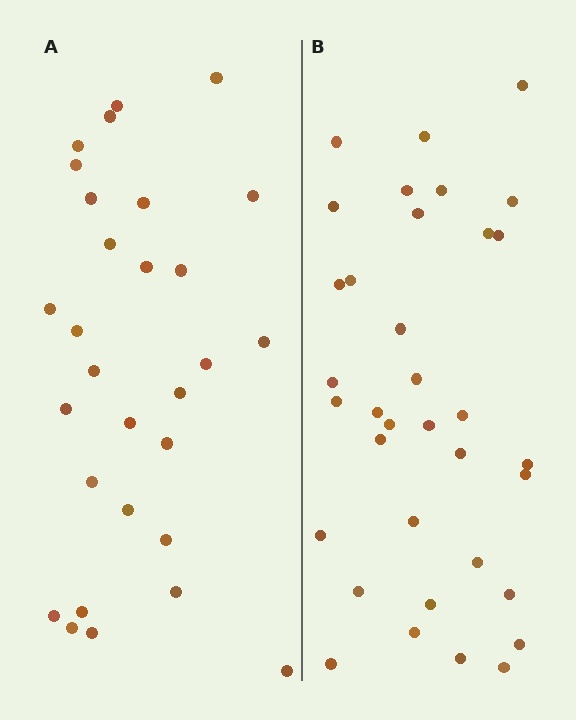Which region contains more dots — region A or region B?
Region B (the right region) has more dots.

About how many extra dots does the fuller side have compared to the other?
Region B has about 6 more dots than region A.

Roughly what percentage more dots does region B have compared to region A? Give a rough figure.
About 20% more.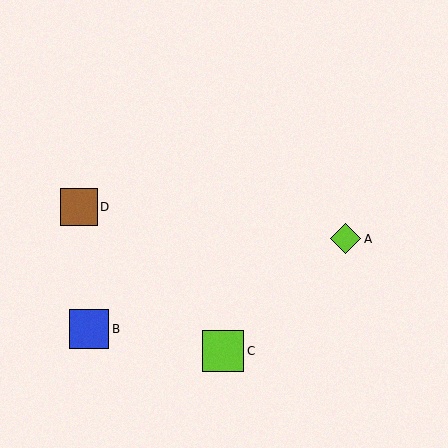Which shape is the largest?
The lime square (labeled C) is the largest.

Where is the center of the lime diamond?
The center of the lime diamond is at (346, 239).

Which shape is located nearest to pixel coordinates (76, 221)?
The brown square (labeled D) at (79, 207) is nearest to that location.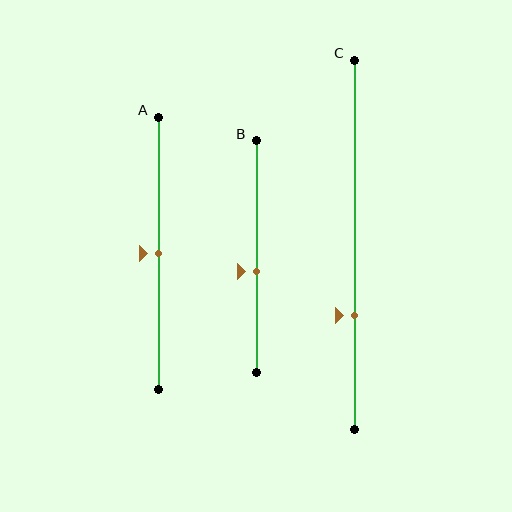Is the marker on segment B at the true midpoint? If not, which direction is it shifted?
No, the marker on segment B is shifted downward by about 7% of the segment length.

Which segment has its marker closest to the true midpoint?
Segment A has its marker closest to the true midpoint.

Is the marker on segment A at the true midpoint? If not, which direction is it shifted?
Yes, the marker on segment A is at the true midpoint.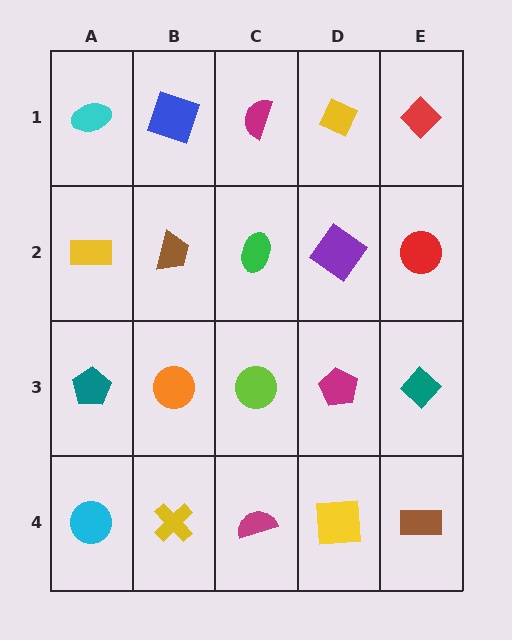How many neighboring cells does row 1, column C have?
3.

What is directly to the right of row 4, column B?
A magenta semicircle.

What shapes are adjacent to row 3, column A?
A yellow rectangle (row 2, column A), a cyan circle (row 4, column A), an orange circle (row 3, column B).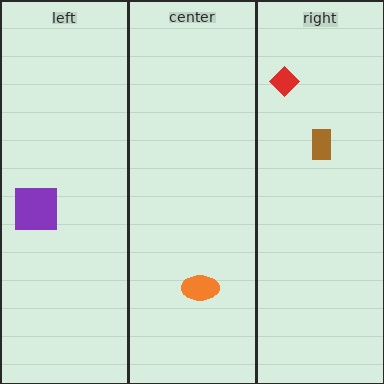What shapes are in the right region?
The red diamond, the brown rectangle.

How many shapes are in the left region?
1.